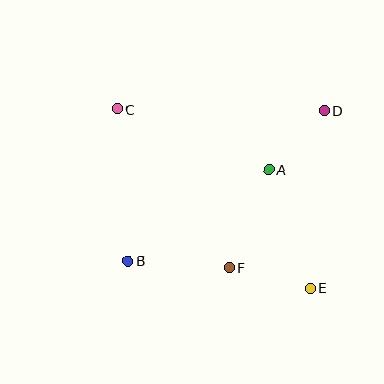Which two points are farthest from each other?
Points C and E are farthest from each other.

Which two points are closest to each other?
Points A and D are closest to each other.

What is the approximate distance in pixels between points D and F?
The distance between D and F is approximately 184 pixels.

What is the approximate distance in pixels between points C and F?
The distance between C and F is approximately 195 pixels.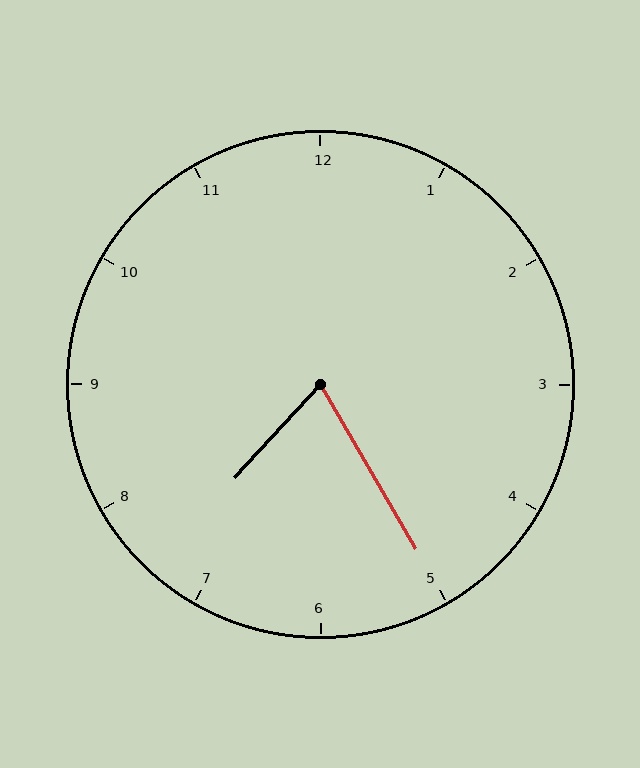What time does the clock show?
7:25.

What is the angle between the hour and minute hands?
Approximately 72 degrees.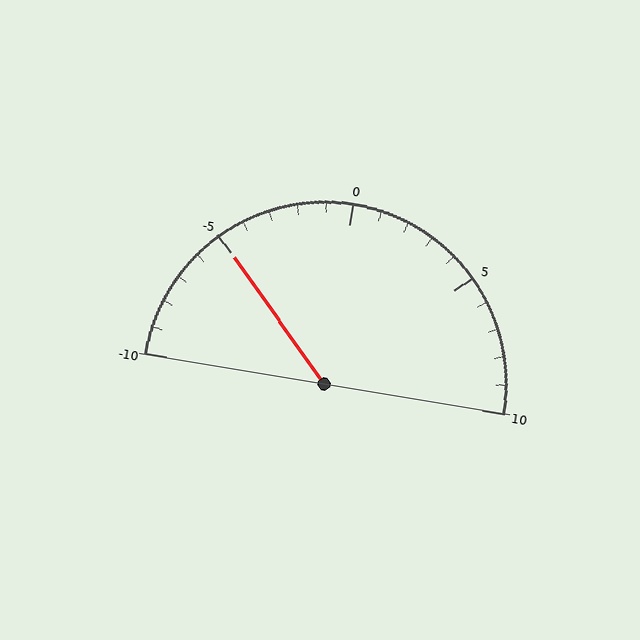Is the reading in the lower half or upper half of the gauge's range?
The reading is in the lower half of the range (-10 to 10).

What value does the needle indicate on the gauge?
The needle indicates approximately -5.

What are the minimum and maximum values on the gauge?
The gauge ranges from -10 to 10.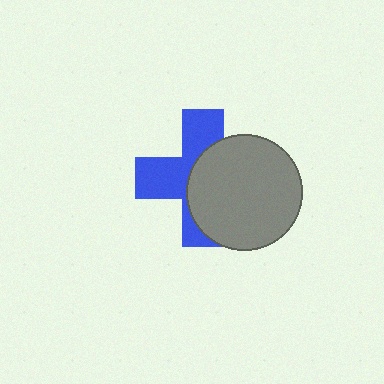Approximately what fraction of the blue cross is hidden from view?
Roughly 51% of the blue cross is hidden behind the gray circle.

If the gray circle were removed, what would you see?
You would see the complete blue cross.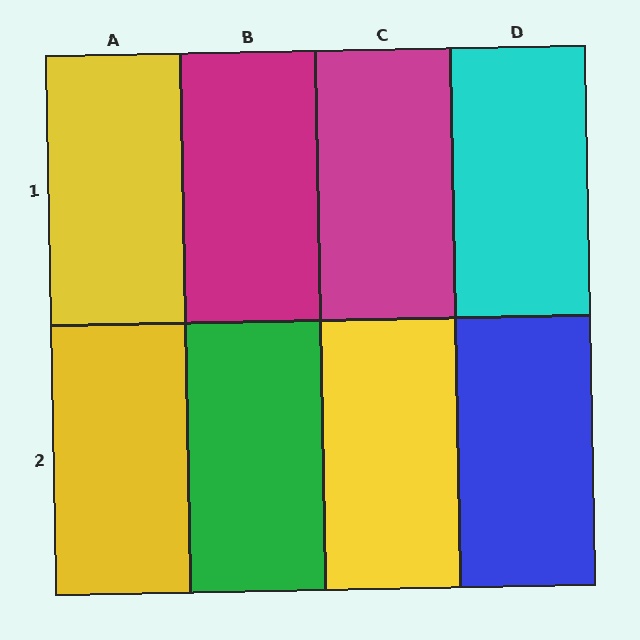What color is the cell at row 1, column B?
Magenta.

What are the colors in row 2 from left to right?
Yellow, green, yellow, blue.